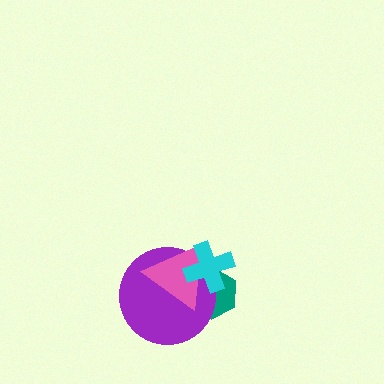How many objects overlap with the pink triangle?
3 objects overlap with the pink triangle.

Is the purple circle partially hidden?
Yes, it is partially covered by another shape.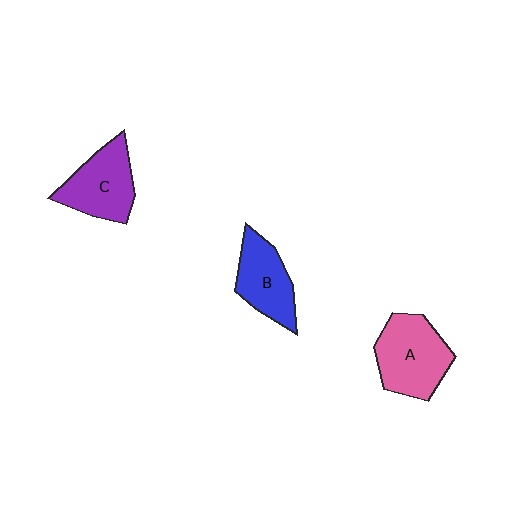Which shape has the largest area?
Shape A (pink).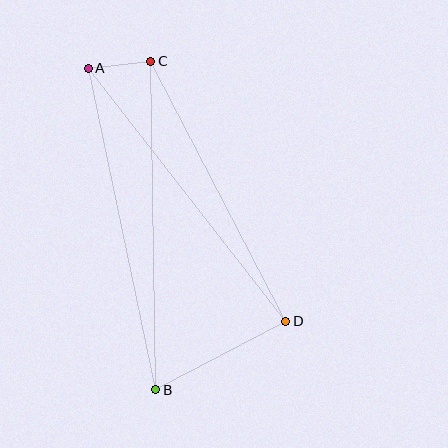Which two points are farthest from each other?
Points A and B are farthest from each other.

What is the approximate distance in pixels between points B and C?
The distance between B and C is approximately 329 pixels.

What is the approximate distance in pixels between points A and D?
The distance between A and D is approximately 321 pixels.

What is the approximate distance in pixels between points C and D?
The distance between C and D is approximately 293 pixels.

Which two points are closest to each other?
Points A and C are closest to each other.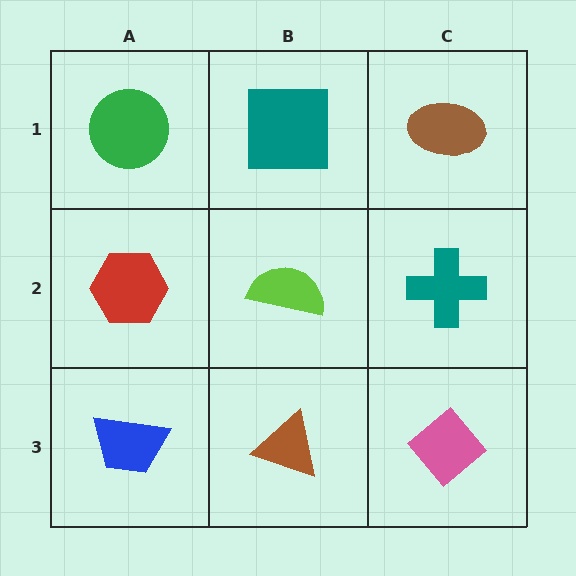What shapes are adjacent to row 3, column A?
A red hexagon (row 2, column A), a brown triangle (row 3, column B).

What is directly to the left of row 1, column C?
A teal square.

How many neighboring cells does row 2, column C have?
3.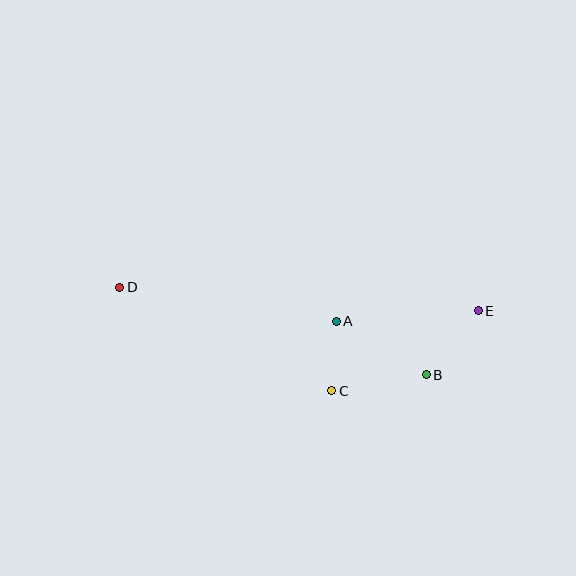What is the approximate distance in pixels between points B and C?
The distance between B and C is approximately 96 pixels.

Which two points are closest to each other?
Points A and C are closest to each other.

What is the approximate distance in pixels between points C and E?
The distance between C and E is approximately 167 pixels.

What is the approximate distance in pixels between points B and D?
The distance between B and D is approximately 319 pixels.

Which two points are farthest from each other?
Points D and E are farthest from each other.